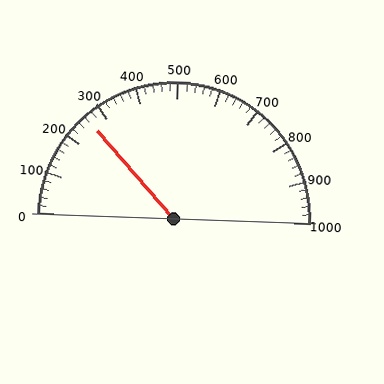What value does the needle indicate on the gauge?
The needle indicates approximately 260.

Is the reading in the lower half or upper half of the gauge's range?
The reading is in the lower half of the range (0 to 1000).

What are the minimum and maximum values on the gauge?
The gauge ranges from 0 to 1000.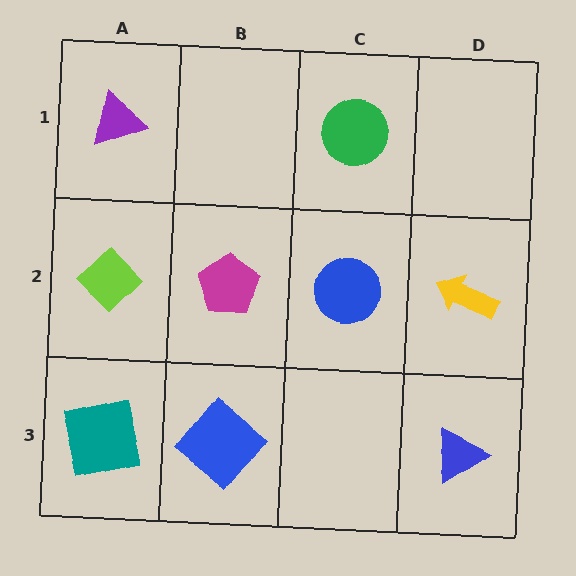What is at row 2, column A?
A lime diamond.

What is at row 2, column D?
A yellow arrow.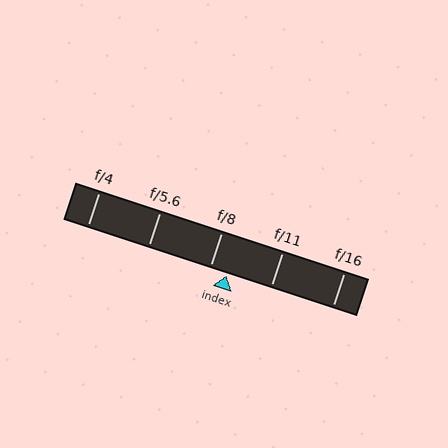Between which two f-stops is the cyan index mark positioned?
The index mark is between f/8 and f/11.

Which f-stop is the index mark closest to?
The index mark is closest to f/8.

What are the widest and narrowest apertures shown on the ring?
The widest aperture shown is f/4 and the narrowest is f/16.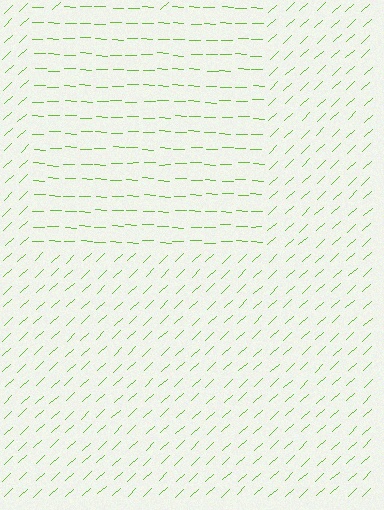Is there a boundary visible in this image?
Yes, there is a texture boundary formed by a change in line orientation.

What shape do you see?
I see a rectangle.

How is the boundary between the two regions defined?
The boundary is defined purely by a change in line orientation (approximately 45 degrees difference). All lines are the same color and thickness.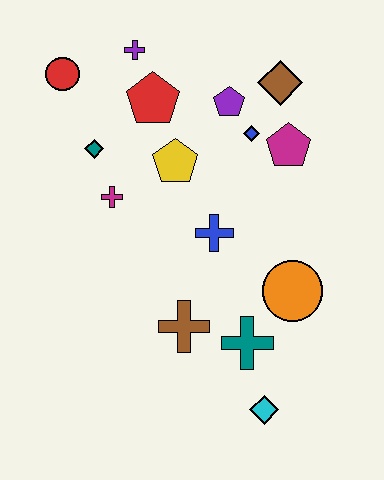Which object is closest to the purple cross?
The red pentagon is closest to the purple cross.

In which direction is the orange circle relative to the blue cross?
The orange circle is to the right of the blue cross.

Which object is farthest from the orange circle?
The red circle is farthest from the orange circle.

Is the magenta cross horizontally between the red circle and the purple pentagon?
Yes